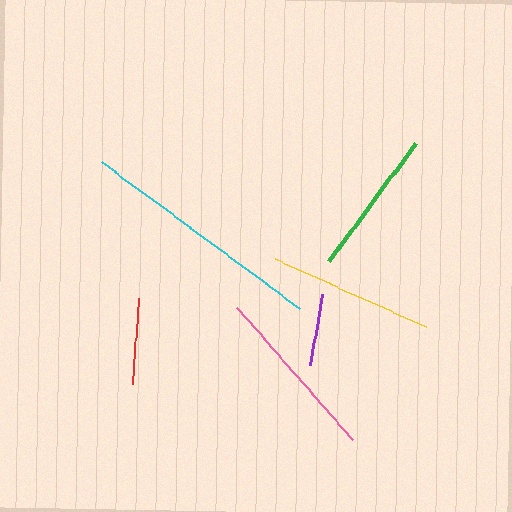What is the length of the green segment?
The green segment is approximately 146 pixels long.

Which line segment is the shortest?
The purple line is the shortest at approximately 71 pixels.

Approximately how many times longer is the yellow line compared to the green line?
The yellow line is approximately 1.1 times the length of the green line.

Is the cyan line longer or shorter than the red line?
The cyan line is longer than the red line.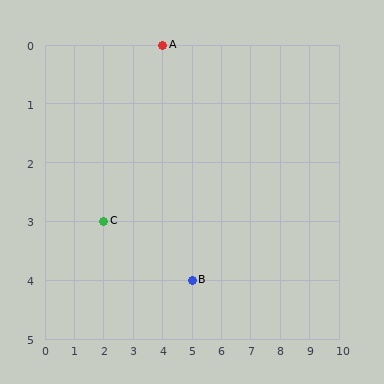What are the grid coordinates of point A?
Point A is at grid coordinates (4, 0).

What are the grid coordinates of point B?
Point B is at grid coordinates (5, 4).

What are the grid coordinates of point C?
Point C is at grid coordinates (2, 3).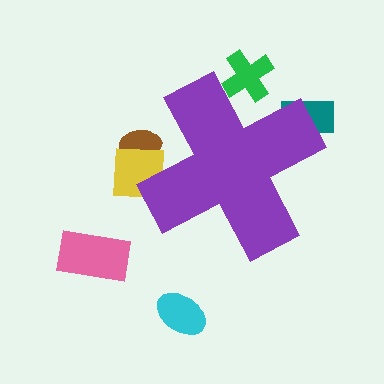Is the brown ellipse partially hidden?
Yes, the brown ellipse is partially hidden behind the purple cross.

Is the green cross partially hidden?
Yes, the green cross is partially hidden behind the purple cross.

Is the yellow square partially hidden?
Yes, the yellow square is partially hidden behind the purple cross.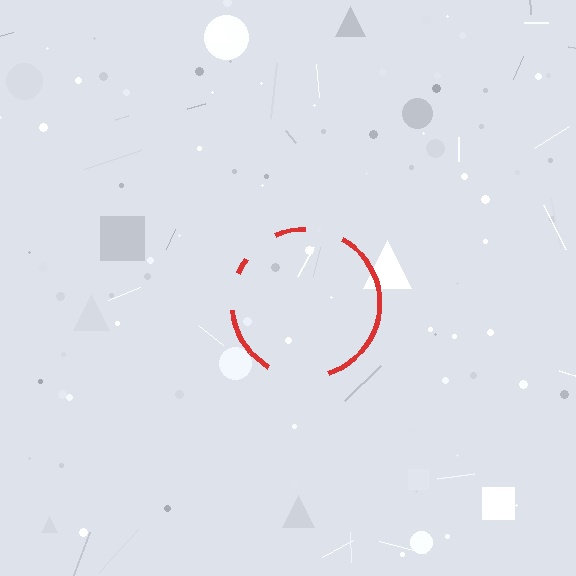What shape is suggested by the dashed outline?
The dashed outline suggests a circle.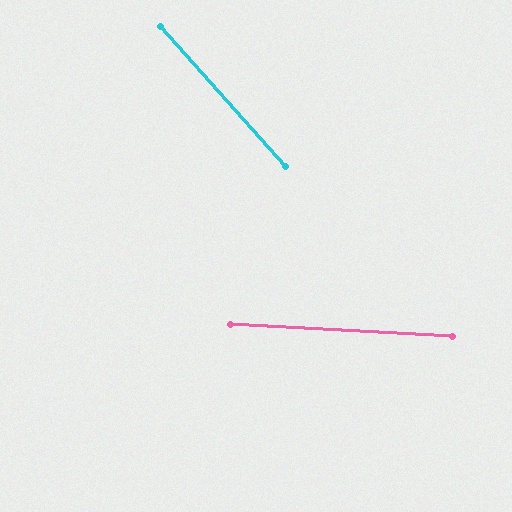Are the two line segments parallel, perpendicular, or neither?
Neither parallel nor perpendicular — they differ by about 45°.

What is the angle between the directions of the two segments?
Approximately 45 degrees.